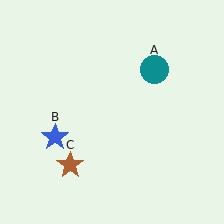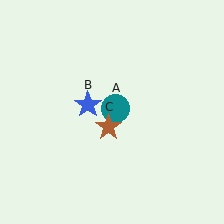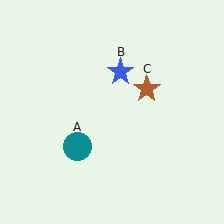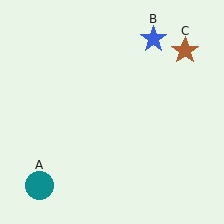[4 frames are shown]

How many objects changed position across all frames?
3 objects changed position: teal circle (object A), blue star (object B), brown star (object C).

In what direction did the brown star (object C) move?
The brown star (object C) moved up and to the right.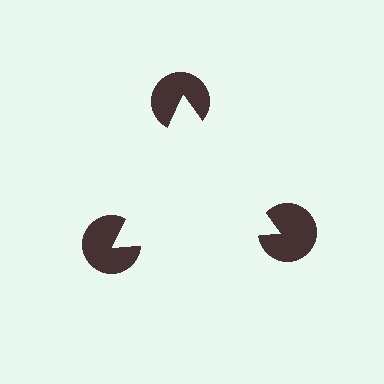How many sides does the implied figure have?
3 sides.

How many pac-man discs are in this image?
There are 3 — one at each vertex of the illusory triangle.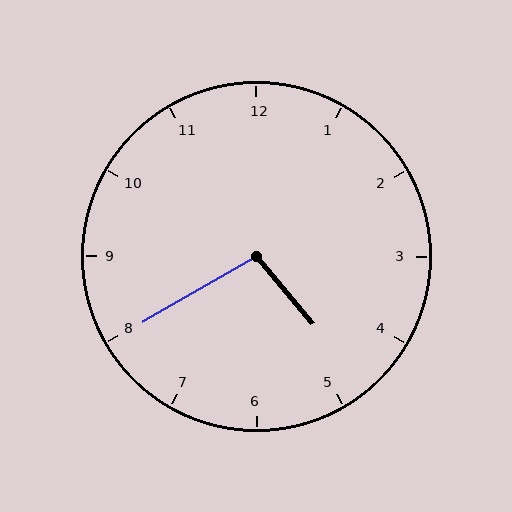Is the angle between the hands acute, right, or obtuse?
It is obtuse.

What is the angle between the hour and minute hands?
Approximately 100 degrees.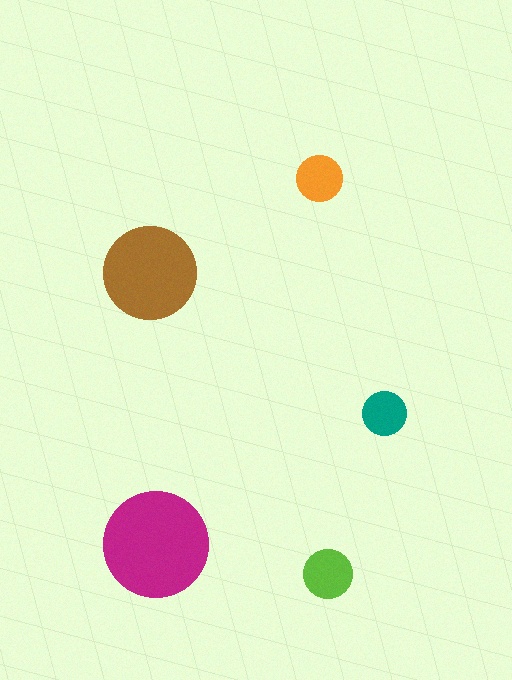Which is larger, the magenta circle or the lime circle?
The magenta one.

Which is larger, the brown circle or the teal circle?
The brown one.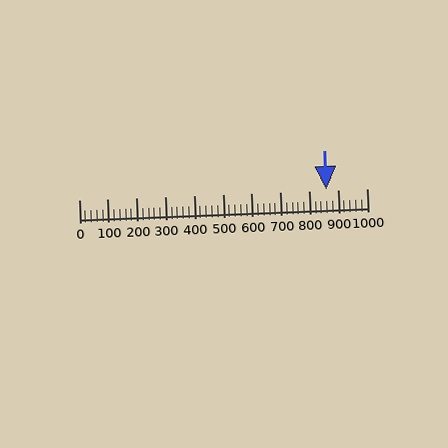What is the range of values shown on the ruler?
The ruler shows values from 0 to 1000.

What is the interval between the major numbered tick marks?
The major tick marks are spaced 100 units apart.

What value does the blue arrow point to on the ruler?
The blue arrow points to approximately 860.